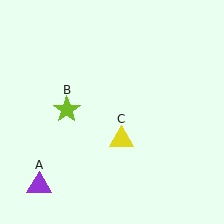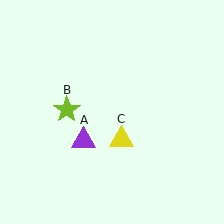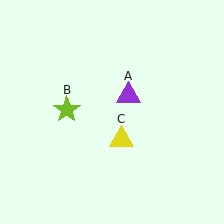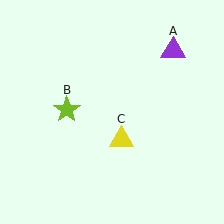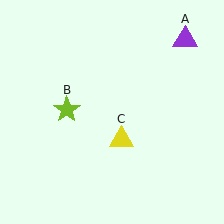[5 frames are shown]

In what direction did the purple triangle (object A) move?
The purple triangle (object A) moved up and to the right.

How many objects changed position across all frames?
1 object changed position: purple triangle (object A).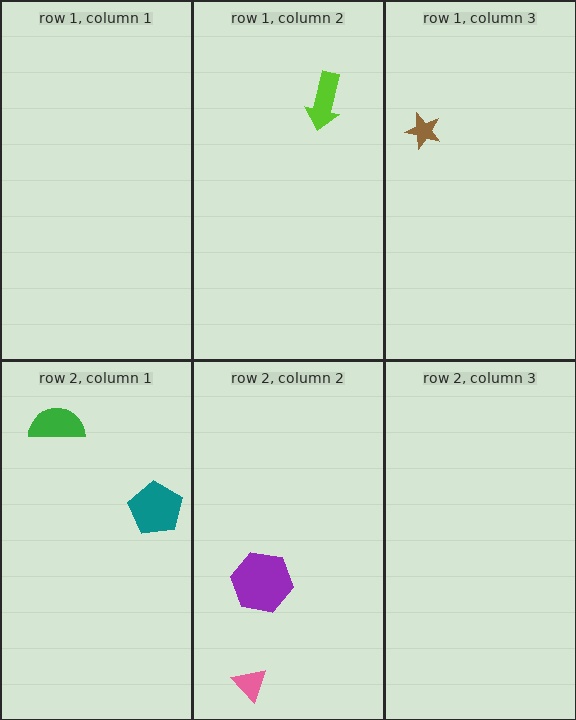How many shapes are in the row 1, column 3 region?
1.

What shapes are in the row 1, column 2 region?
The lime arrow.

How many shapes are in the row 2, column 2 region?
2.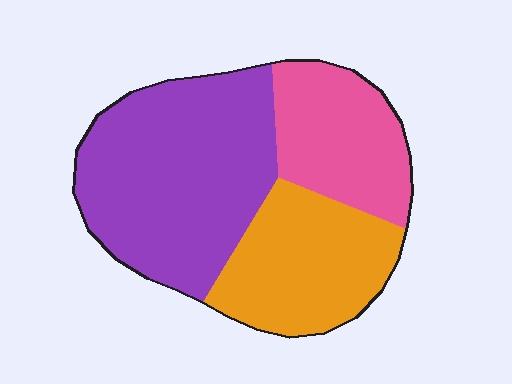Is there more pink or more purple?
Purple.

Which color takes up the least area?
Pink, at roughly 25%.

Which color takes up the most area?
Purple, at roughly 50%.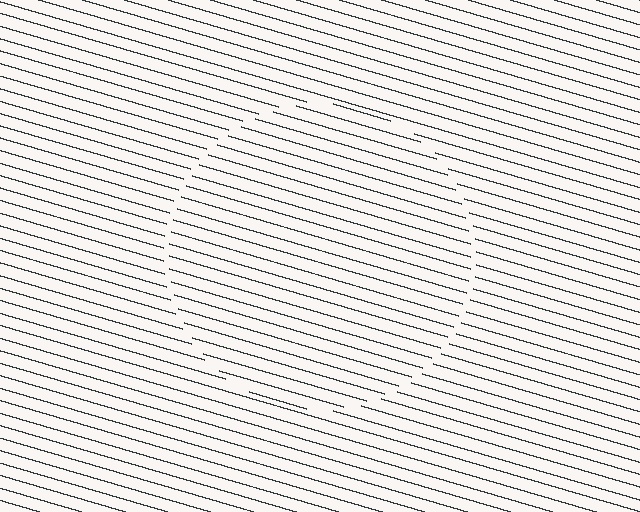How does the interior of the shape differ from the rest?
The interior of the shape contains the same grating, shifted by half a period — the contour is defined by the phase discontinuity where line-ends from the inner and outer gratings abut.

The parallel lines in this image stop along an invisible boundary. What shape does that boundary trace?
An illusory circle. The interior of the shape contains the same grating, shifted by half a period — the contour is defined by the phase discontinuity where line-ends from the inner and outer gratings abut.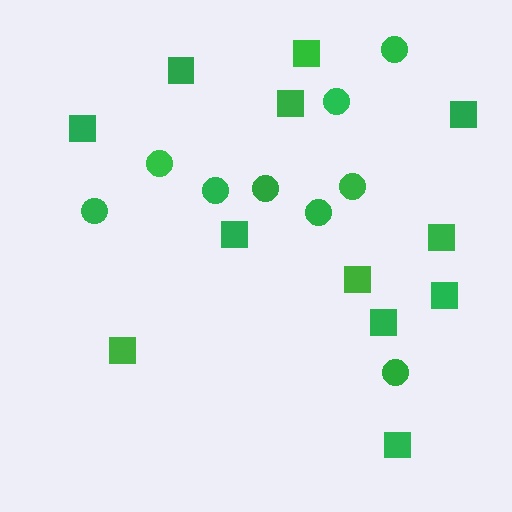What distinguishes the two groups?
There are 2 groups: one group of squares (12) and one group of circles (9).